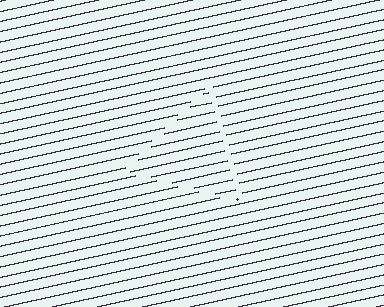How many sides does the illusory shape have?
3 sides — the line-ends trace a triangle.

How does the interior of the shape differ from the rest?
The interior of the shape contains the same grating, shifted by half a period — the contour is defined by the phase discontinuity where line-ends from the inner and outer gratings abut.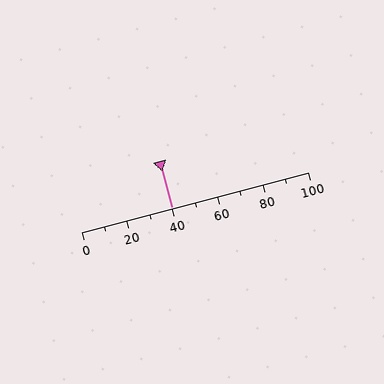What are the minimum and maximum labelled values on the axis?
The axis runs from 0 to 100.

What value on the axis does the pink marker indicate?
The marker indicates approximately 40.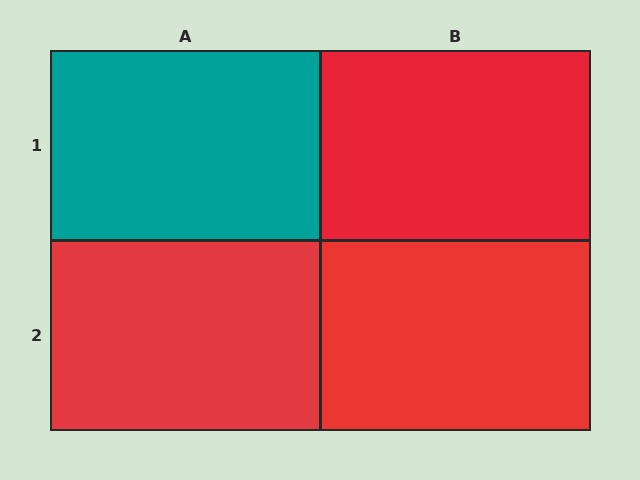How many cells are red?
3 cells are red.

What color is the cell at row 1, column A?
Teal.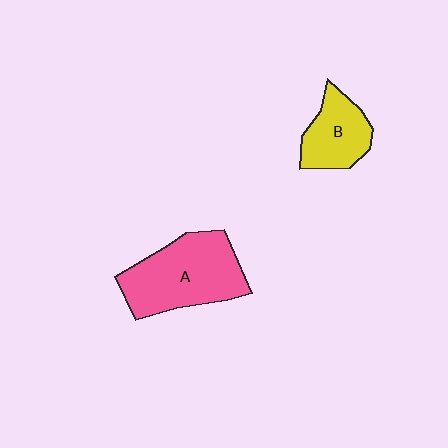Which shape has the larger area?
Shape A (pink).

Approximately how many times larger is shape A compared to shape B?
Approximately 1.8 times.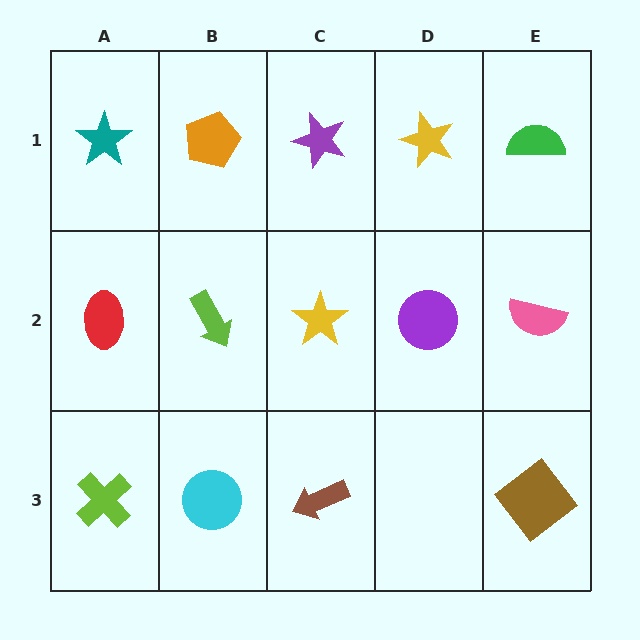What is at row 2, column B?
A lime arrow.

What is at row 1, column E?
A green semicircle.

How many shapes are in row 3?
4 shapes.